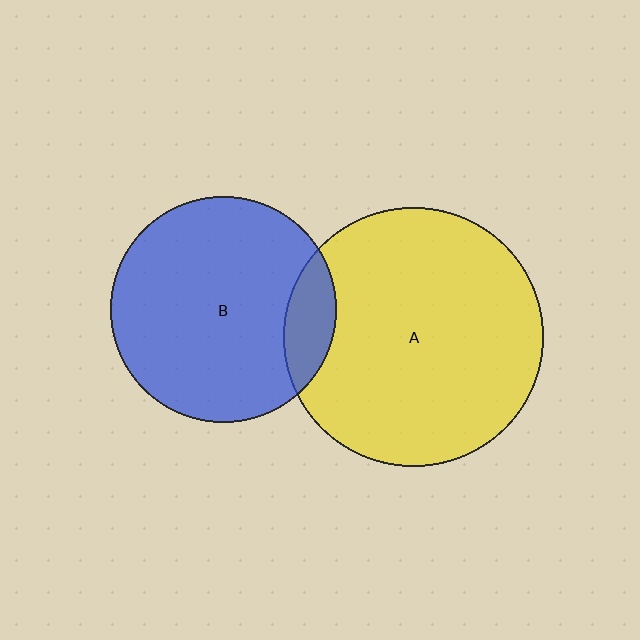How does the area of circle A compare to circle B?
Approximately 1.3 times.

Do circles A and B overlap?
Yes.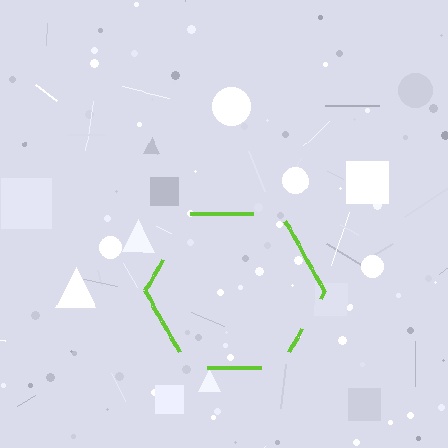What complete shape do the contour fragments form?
The contour fragments form a hexagon.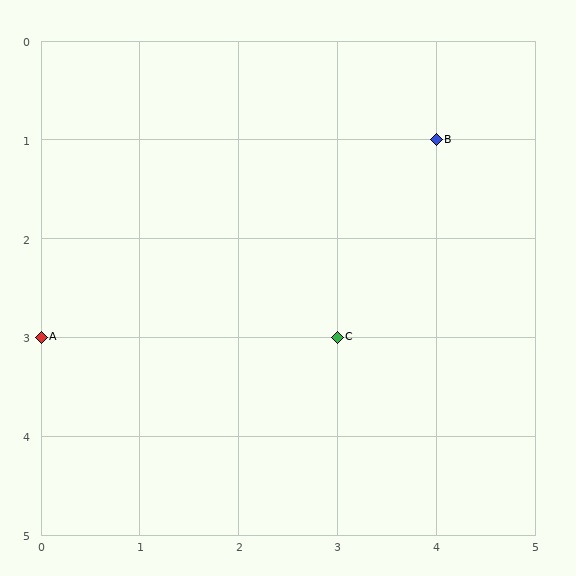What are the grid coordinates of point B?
Point B is at grid coordinates (4, 1).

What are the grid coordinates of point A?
Point A is at grid coordinates (0, 3).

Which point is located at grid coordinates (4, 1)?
Point B is at (4, 1).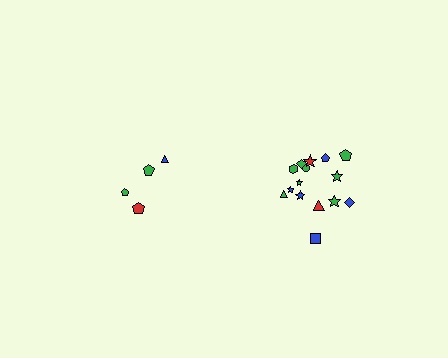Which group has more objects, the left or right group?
The right group.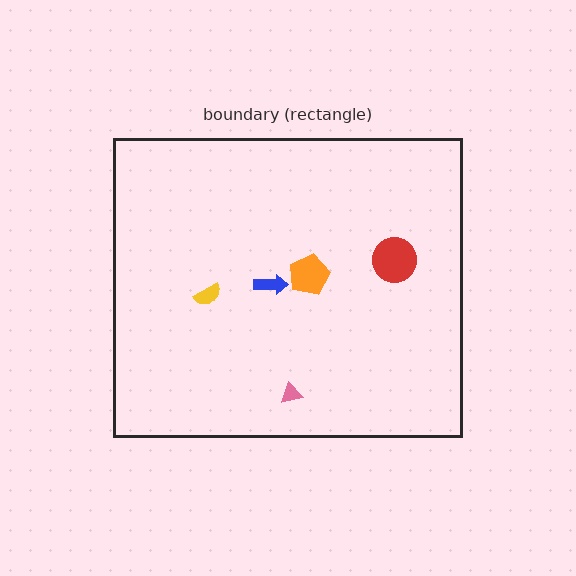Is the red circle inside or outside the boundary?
Inside.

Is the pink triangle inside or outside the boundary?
Inside.